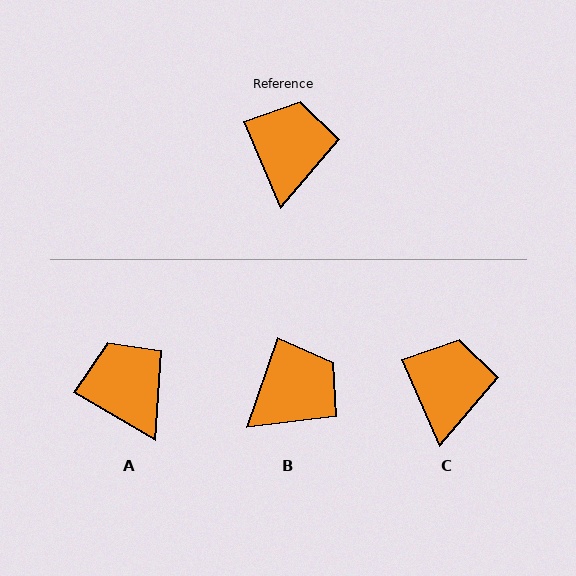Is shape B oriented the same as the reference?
No, it is off by about 42 degrees.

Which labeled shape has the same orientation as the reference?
C.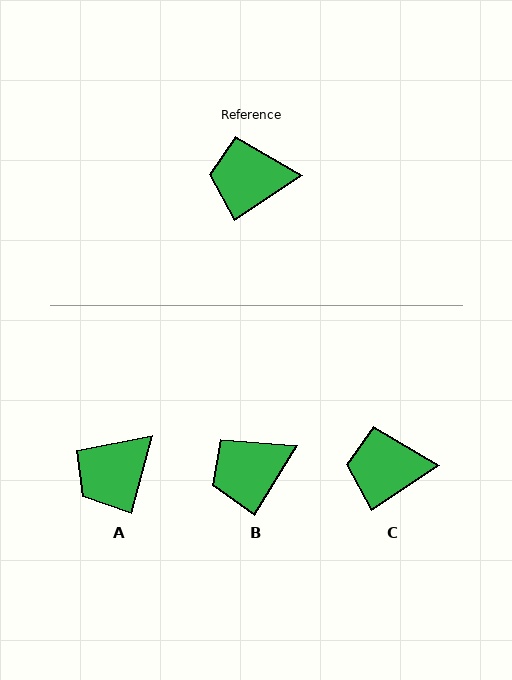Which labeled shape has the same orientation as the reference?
C.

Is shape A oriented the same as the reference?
No, it is off by about 42 degrees.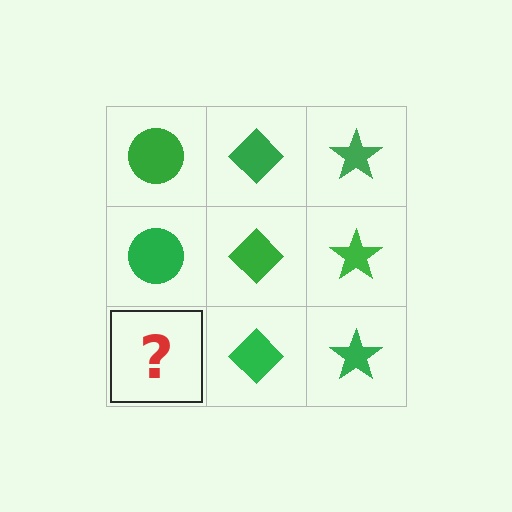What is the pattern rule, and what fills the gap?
The rule is that each column has a consistent shape. The gap should be filled with a green circle.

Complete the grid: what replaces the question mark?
The question mark should be replaced with a green circle.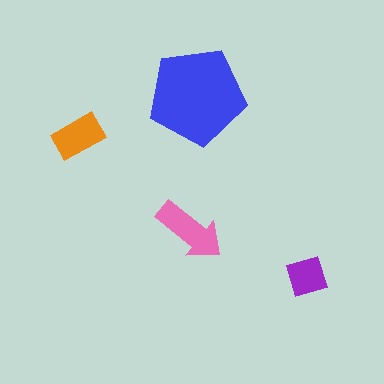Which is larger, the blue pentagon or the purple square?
The blue pentagon.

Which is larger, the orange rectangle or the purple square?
The orange rectangle.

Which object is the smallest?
The purple square.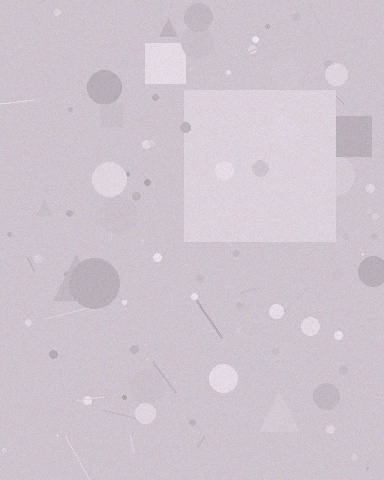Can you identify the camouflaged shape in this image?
The camouflaged shape is a square.